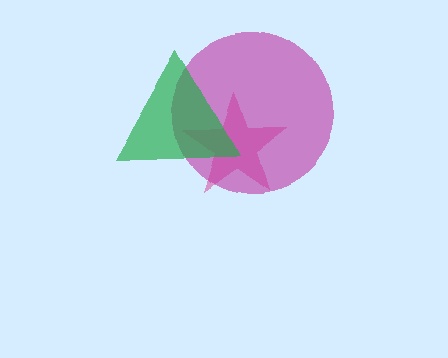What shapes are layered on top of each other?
The layered shapes are: a pink star, a magenta circle, a green triangle.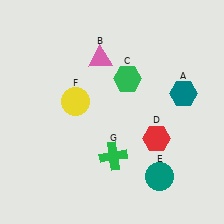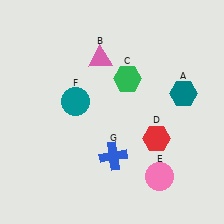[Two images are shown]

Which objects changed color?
E changed from teal to pink. F changed from yellow to teal. G changed from green to blue.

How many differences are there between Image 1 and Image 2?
There are 3 differences between the two images.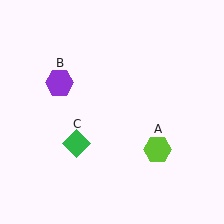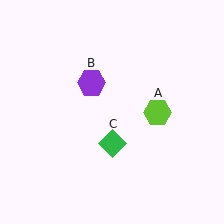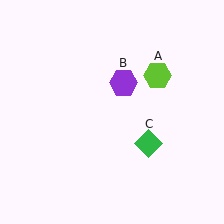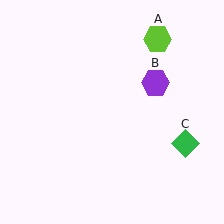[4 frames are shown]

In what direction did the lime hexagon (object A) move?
The lime hexagon (object A) moved up.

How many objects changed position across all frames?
3 objects changed position: lime hexagon (object A), purple hexagon (object B), green diamond (object C).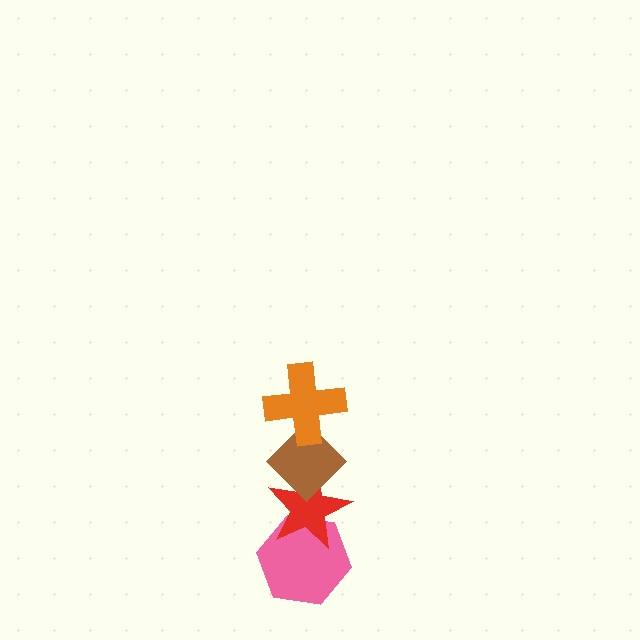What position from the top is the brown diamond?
The brown diamond is 2nd from the top.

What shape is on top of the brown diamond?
The orange cross is on top of the brown diamond.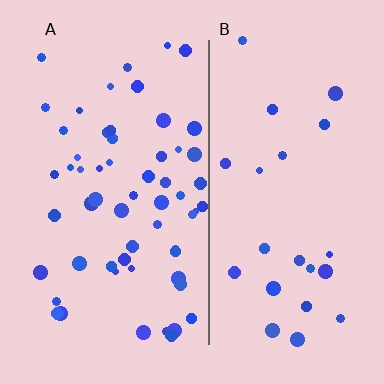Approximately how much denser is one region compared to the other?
Approximately 2.5× — region A over region B.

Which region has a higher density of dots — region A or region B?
A (the left).